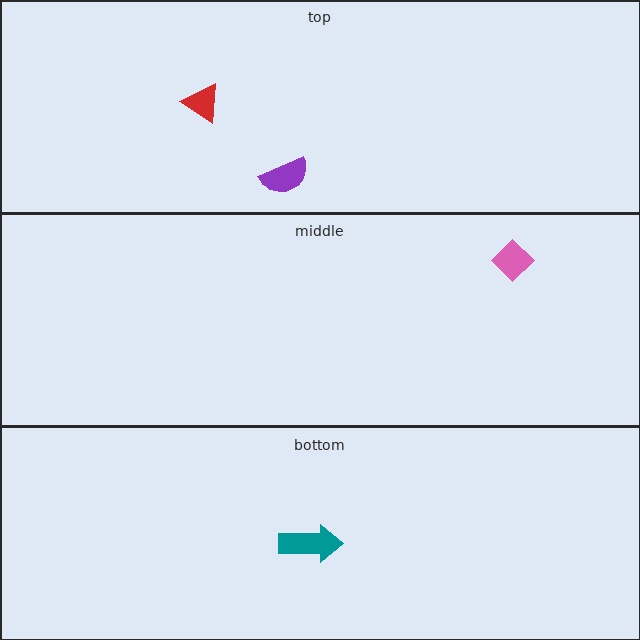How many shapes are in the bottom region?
1.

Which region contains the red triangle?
The top region.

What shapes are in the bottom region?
The teal arrow.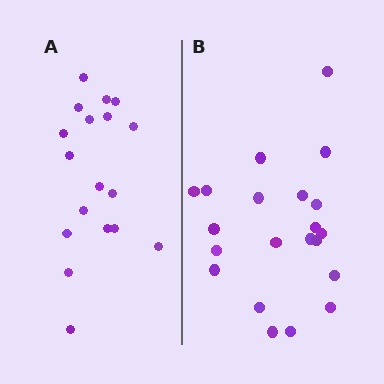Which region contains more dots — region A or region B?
Region B (the right region) has more dots.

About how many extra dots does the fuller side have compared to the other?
Region B has just a few more — roughly 2 or 3 more dots than region A.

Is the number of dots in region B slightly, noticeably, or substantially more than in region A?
Region B has only slightly more — the two regions are fairly close. The ratio is roughly 1.2 to 1.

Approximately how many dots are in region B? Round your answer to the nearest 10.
About 20 dots. (The exact count is 21, which rounds to 20.)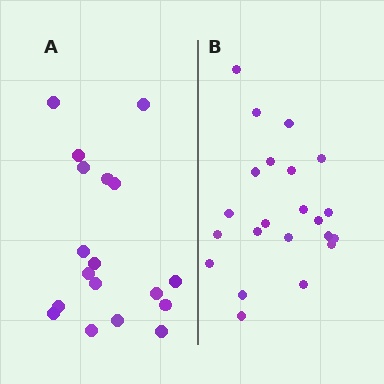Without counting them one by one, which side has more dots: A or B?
Region B (the right region) has more dots.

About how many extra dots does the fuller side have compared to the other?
Region B has about 4 more dots than region A.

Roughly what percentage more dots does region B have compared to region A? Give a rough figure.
About 20% more.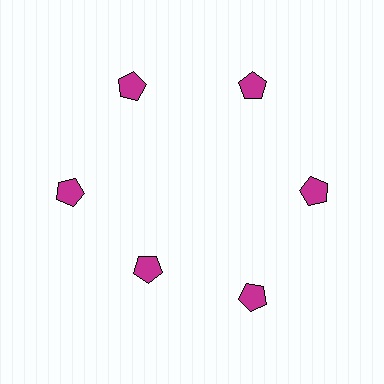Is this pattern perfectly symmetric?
No. The 6 magenta pentagons are arranged in a ring, but one element near the 7 o'clock position is pulled inward toward the center, breaking the 6-fold rotational symmetry.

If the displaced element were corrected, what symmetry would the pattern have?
It would have 6-fold rotational symmetry — the pattern would map onto itself every 60 degrees.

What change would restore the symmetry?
The symmetry would be restored by moving it outward, back onto the ring so that all 6 pentagons sit at equal angles and equal distance from the center.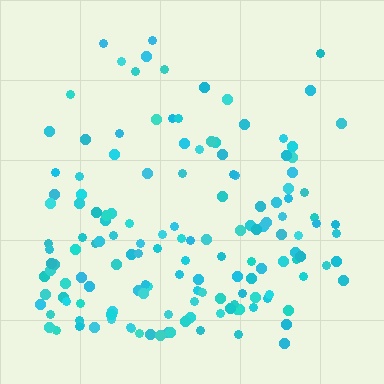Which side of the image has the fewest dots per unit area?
The top.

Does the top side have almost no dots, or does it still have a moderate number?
Still a moderate number, just noticeably fewer than the bottom.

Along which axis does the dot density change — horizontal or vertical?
Vertical.